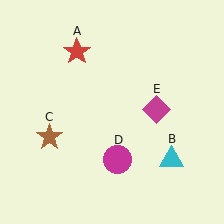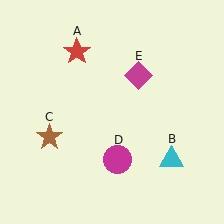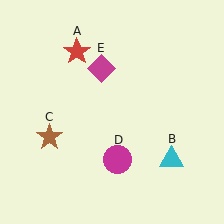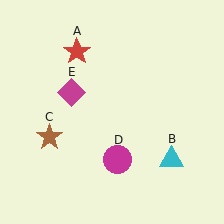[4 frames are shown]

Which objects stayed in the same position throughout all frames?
Red star (object A) and cyan triangle (object B) and brown star (object C) and magenta circle (object D) remained stationary.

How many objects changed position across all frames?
1 object changed position: magenta diamond (object E).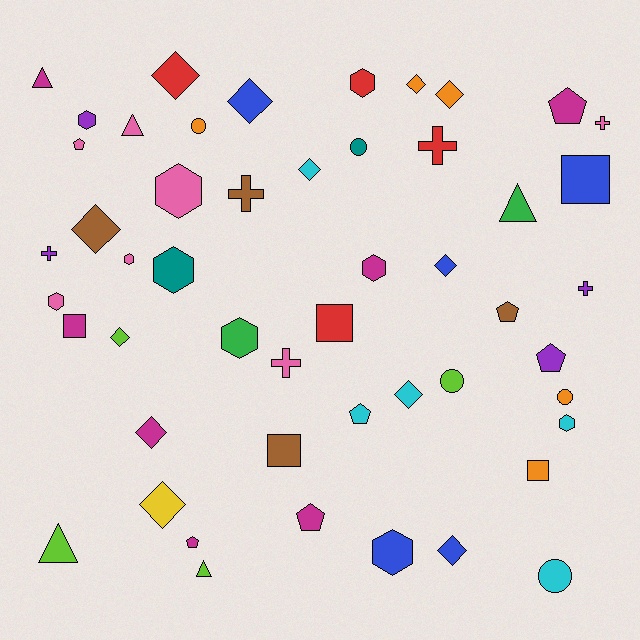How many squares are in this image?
There are 5 squares.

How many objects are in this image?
There are 50 objects.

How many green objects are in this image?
There are 2 green objects.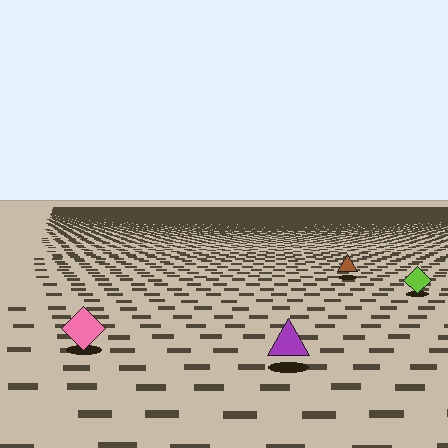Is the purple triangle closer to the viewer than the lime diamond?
Yes. The purple triangle is closer — you can tell from the texture gradient: the ground texture is coarser near it.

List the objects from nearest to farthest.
From nearest to farthest: the purple triangle, the pink diamond, the lime diamond, the brown triangle.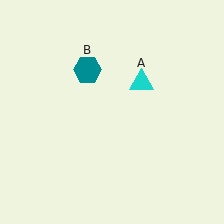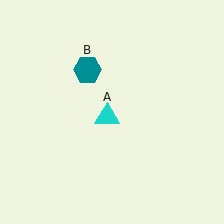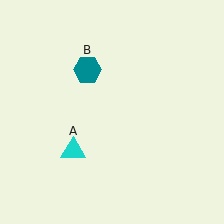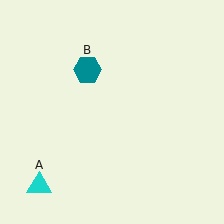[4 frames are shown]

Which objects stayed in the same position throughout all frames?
Teal hexagon (object B) remained stationary.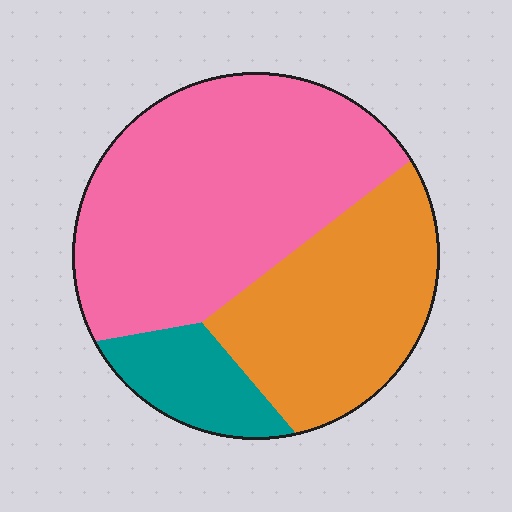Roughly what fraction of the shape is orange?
Orange takes up between a quarter and a half of the shape.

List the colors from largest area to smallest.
From largest to smallest: pink, orange, teal.